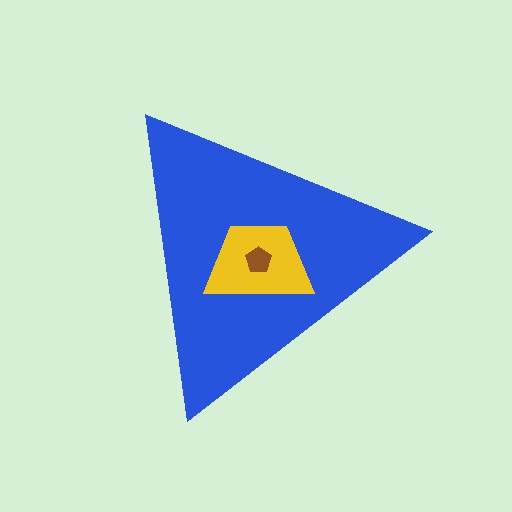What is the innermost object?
The brown pentagon.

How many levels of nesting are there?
3.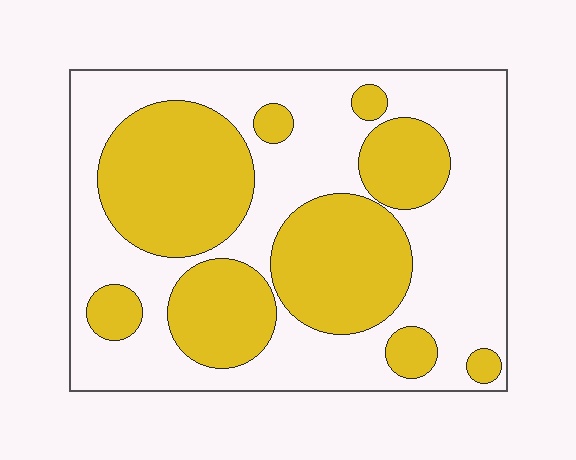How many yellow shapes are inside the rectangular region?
9.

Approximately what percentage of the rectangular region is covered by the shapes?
Approximately 40%.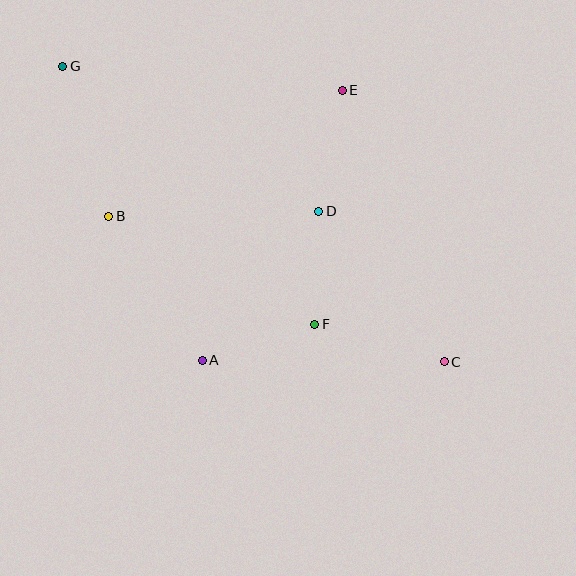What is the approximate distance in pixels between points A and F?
The distance between A and F is approximately 118 pixels.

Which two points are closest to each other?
Points D and F are closest to each other.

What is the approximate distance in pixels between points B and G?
The distance between B and G is approximately 157 pixels.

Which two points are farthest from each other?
Points C and G are farthest from each other.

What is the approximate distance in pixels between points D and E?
The distance between D and E is approximately 124 pixels.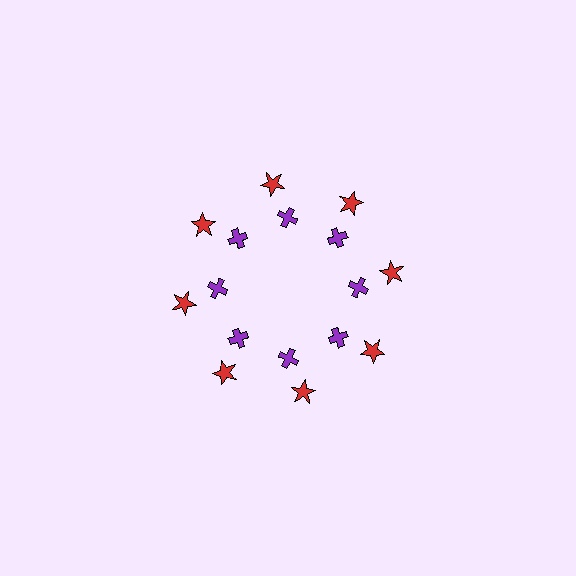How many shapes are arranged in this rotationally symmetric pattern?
There are 16 shapes, arranged in 8 groups of 2.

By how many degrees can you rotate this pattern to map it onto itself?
The pattern maps onto itself every 45 degrees of rotation.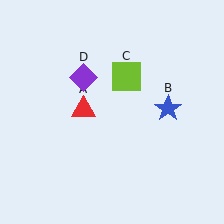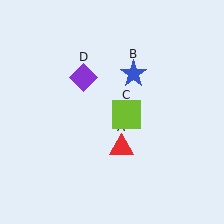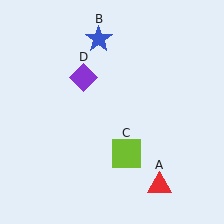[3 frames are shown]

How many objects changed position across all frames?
3 objects changed position: red triangle (object A), blue star (object B), lime square (object C).